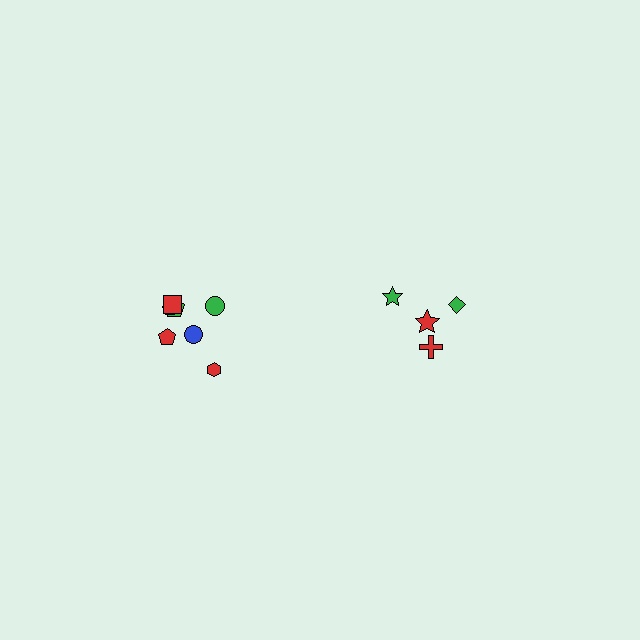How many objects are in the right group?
There are 4 objects.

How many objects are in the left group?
There are 7 objects.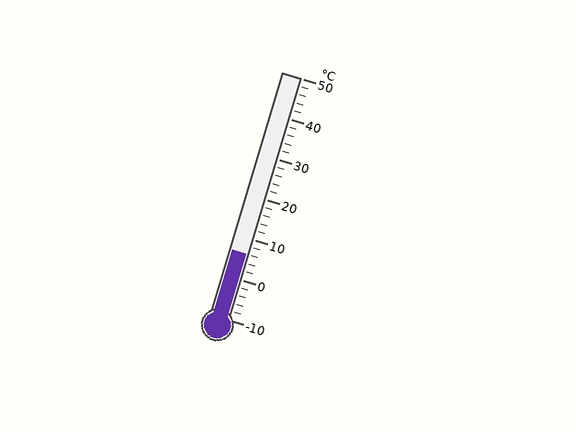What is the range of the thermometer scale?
The thermometer scale ranges from -10°C to 50°C.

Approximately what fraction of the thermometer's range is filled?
The thermometer is filled to approximately 25% of its range.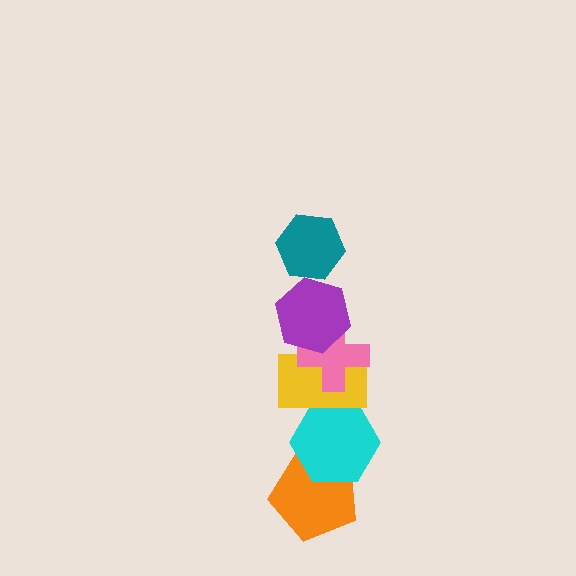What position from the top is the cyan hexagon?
The cyan hexagon is 5th from the top.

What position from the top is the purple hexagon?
The purple hexagon is 2nd from the top.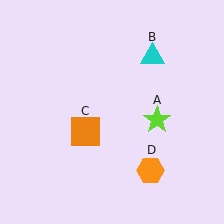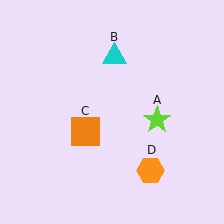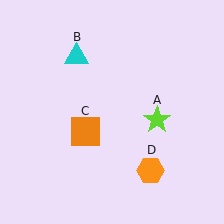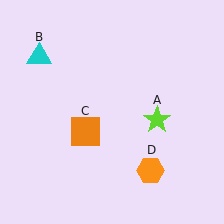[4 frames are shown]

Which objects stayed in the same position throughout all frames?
Lime star (object A) and orange square (object C) and orange hexagon (object D) remained stationary.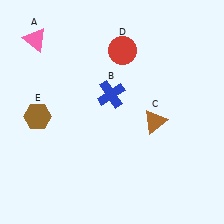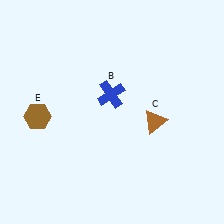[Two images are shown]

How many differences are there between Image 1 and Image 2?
There are 2 differences between the two images.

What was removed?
The red circle (D), the pink triangle (A) were removed in Image 2.